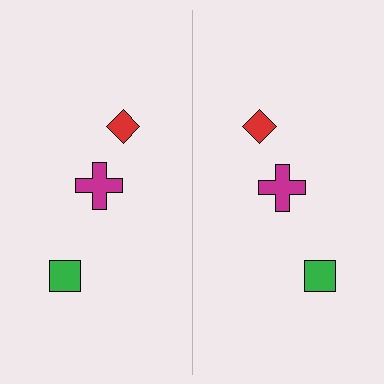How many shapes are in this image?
There are 6 shapes in this image.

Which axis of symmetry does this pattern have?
The pattern has a vertical axis of symmetry running through the center of the image.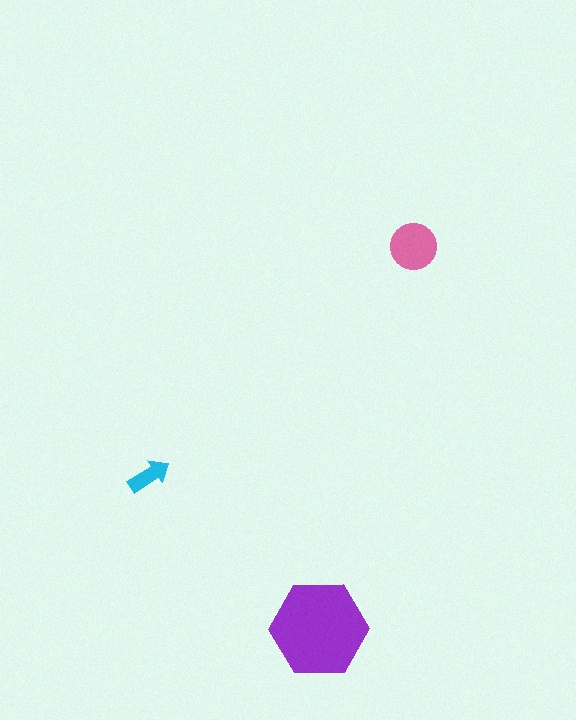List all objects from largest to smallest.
The purple hexagon, the pink circle, the cyan arrow.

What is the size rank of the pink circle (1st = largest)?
2nd.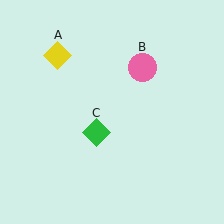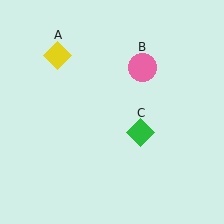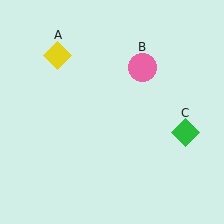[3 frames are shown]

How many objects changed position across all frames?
1 object changed position: green diamond (object C).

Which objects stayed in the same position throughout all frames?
Yellow diamond (object A) and pink circle (object B) remained stationary.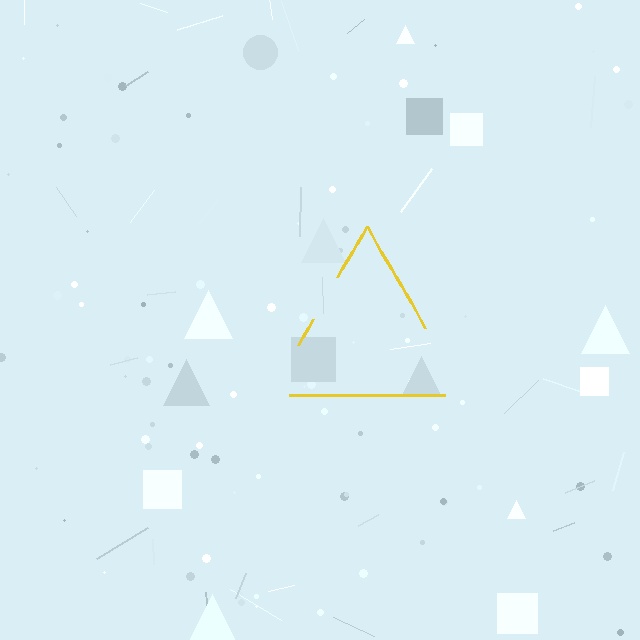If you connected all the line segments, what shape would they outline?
They would outline a triangle.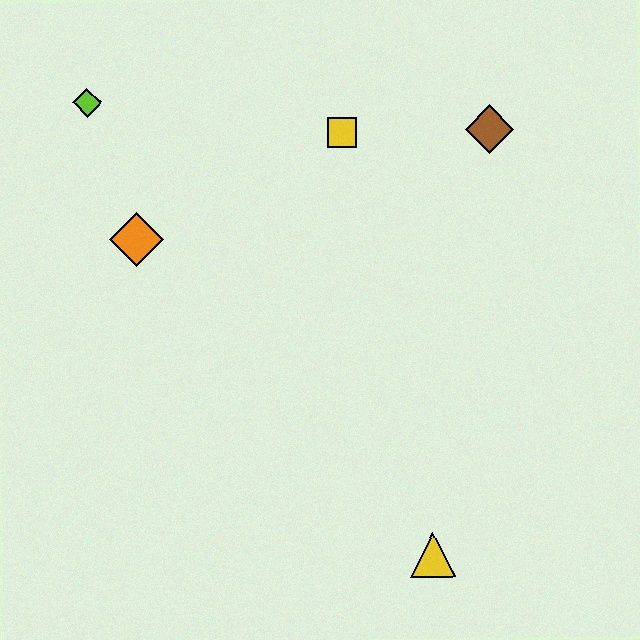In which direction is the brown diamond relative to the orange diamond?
The brown diamond is to the right of the orange diamond.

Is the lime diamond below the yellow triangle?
No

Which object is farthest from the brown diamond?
The yellow triangle is farthest from the brown diamond.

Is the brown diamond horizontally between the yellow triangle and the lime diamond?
No